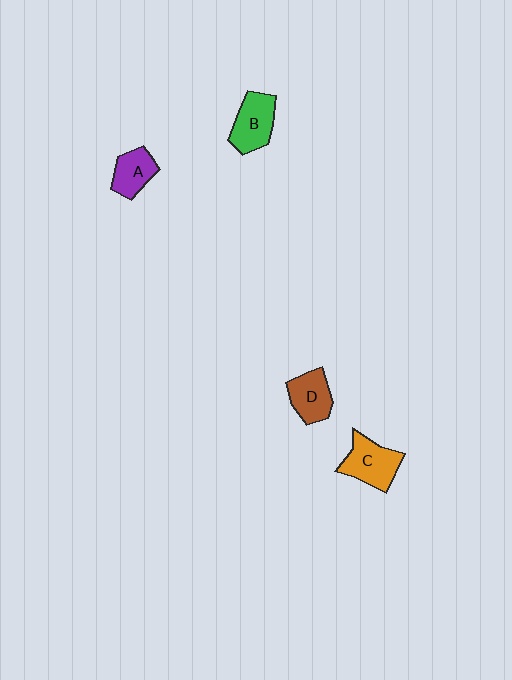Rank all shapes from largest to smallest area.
From largest to smallest: C (orange), B (green), D (brown), A (purple).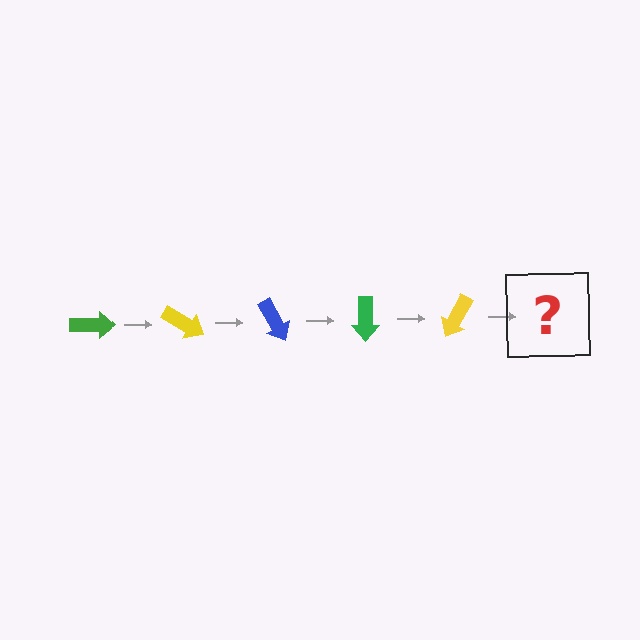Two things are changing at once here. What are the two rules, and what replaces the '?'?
The two rules are that it rotates 30 degrees each step and the color cycles through green, yellow, and blue. The '?' should be a blue arrow, rotated 150 degrees from the start.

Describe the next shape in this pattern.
It should be a blue arrow, rotated 150 degrees from the start.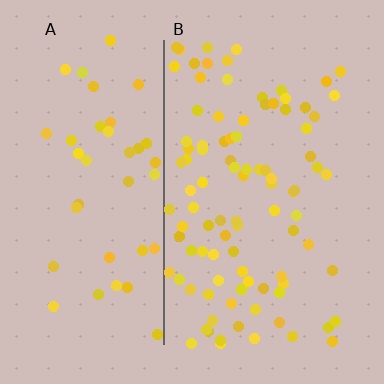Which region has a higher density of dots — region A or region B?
B (the right).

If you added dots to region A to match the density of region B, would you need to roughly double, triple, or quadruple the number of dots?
Approximately double.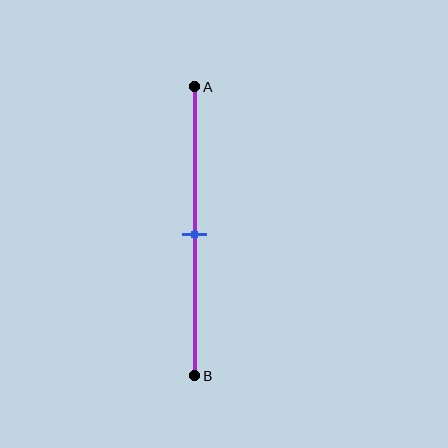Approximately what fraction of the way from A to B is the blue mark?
The blue mark is approximately 50% of the way from A to B.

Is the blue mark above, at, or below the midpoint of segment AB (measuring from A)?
The blue mark is approximately at the midpoint of segment AB.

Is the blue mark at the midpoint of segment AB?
Yes, the mark is approximately at the midpoint.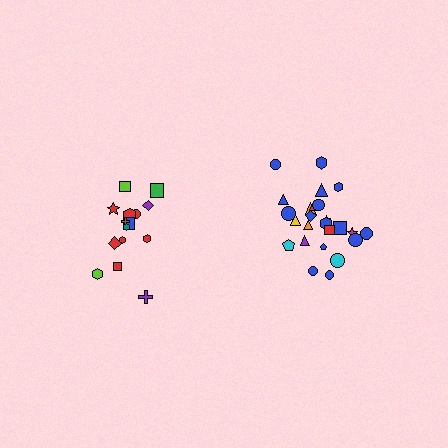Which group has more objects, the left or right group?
The right group.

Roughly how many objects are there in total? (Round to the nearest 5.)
Roughly 40 objects in total.